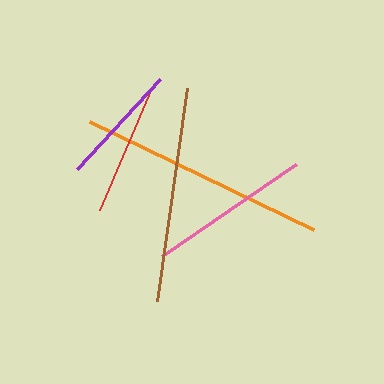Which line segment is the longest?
The orange line is the longest at approximately 249 pixels.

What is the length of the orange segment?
The orange segment is approximately 249 pixels long.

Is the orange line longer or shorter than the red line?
The orange line is longer than the red line.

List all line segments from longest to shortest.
From longest to shortest: orange, brown, pink, red, purple.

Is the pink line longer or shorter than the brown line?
The brown line is longer than the pink line.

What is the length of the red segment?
The red segment is approximately 132 pixels long.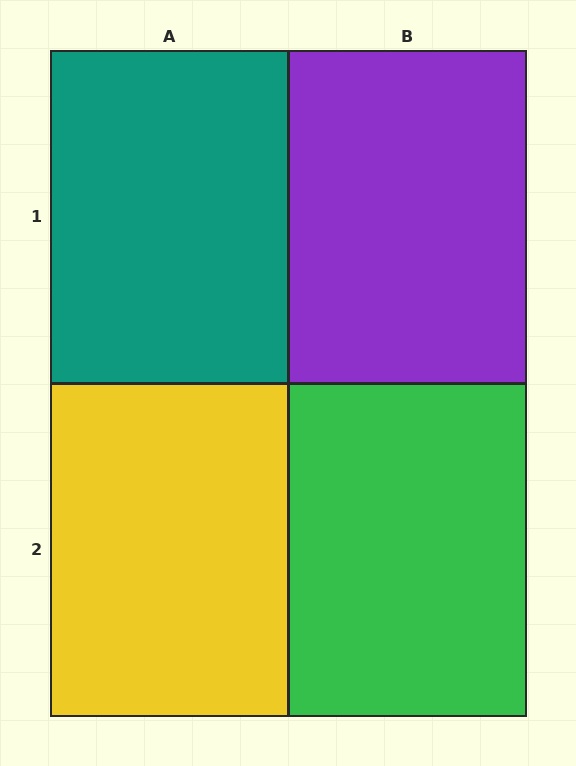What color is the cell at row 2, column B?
Green.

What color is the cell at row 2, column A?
Yellow.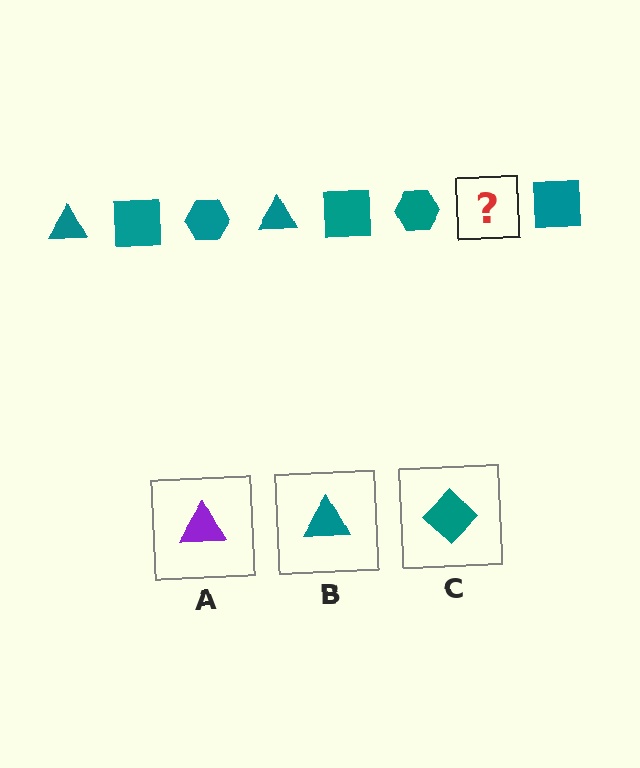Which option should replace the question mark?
Option B.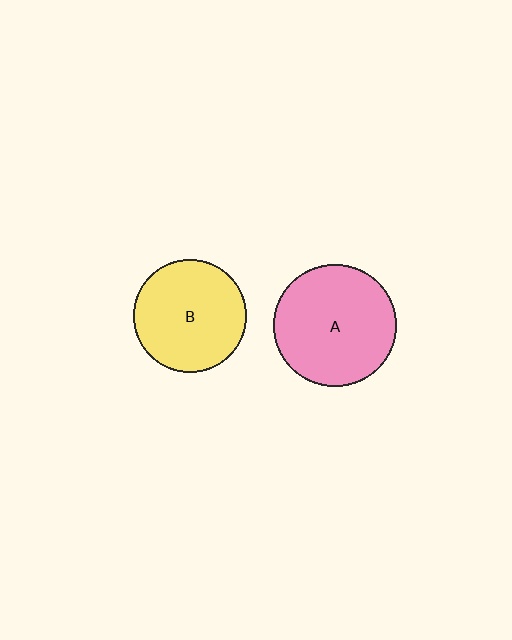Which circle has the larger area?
Circle A (pink).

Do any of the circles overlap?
No, none of the circles overlap.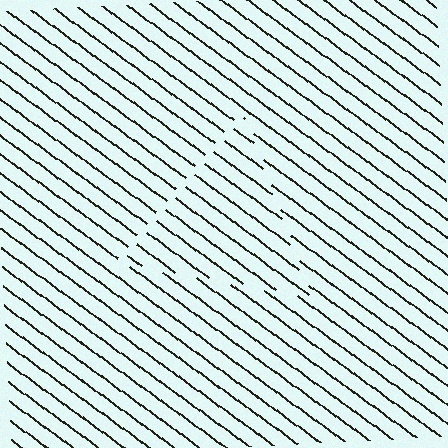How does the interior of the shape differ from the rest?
The interior of the shape contains the same grating, shifted by half a period — the contour is defined by the phase discontinuity where line-ends from the inner and outer gratings abut.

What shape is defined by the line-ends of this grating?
An illusory triangle. The interior of the shape contains the same grating, shifted by half a period — the contour is defined by the phase discontinuity where line-ends from the inner and outer gratings abut.